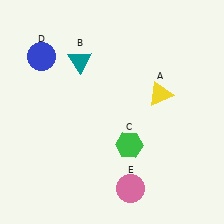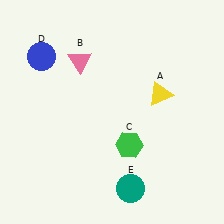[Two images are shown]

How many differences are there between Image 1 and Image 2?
There are 2 differences between the two images.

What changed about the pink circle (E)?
In Image 1, E is pink. In Image 2, it changed to teal.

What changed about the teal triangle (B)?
In Image 1, B is teal. In Image 2, it changed to pink.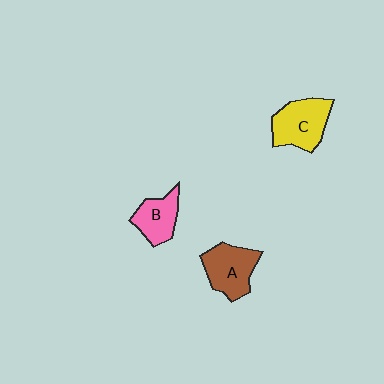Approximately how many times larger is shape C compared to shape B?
Approximately 1.3 times.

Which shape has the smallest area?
Shape B (pink).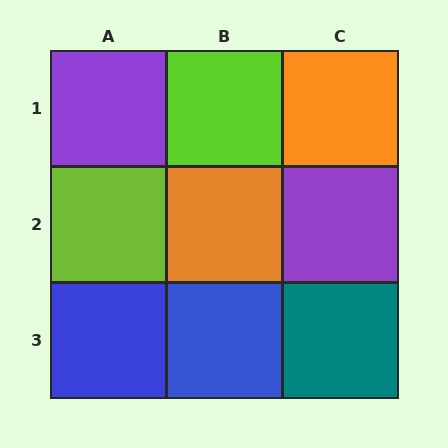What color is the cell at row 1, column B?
Lime.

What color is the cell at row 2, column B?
Orange.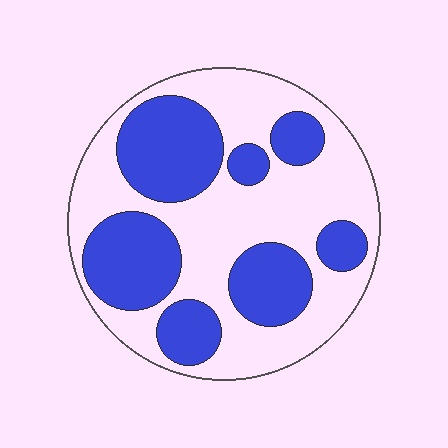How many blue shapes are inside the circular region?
7.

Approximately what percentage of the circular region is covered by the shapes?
Approximately 40%.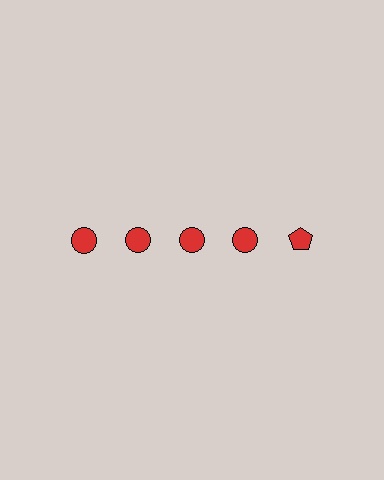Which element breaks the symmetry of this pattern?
The red pentagon in the top row, rightmost column breaks the symmetry. All other shapes are red circles.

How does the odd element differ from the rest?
It has a different shape: pentagon instead of circle.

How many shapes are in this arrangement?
There are 5 shapes arranged in a grid pattern.